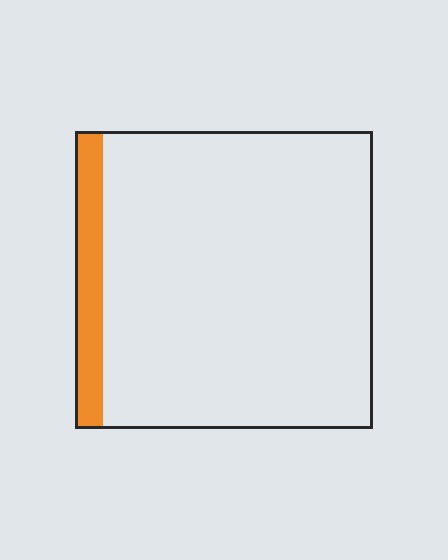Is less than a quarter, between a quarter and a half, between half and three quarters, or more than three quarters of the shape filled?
Less than a quarter.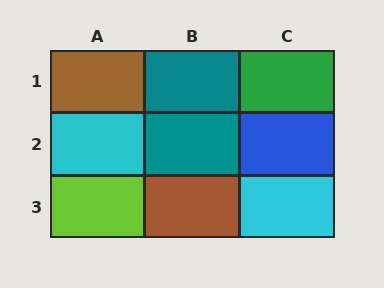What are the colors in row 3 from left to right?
Lime, brown, cyan.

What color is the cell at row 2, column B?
Teal.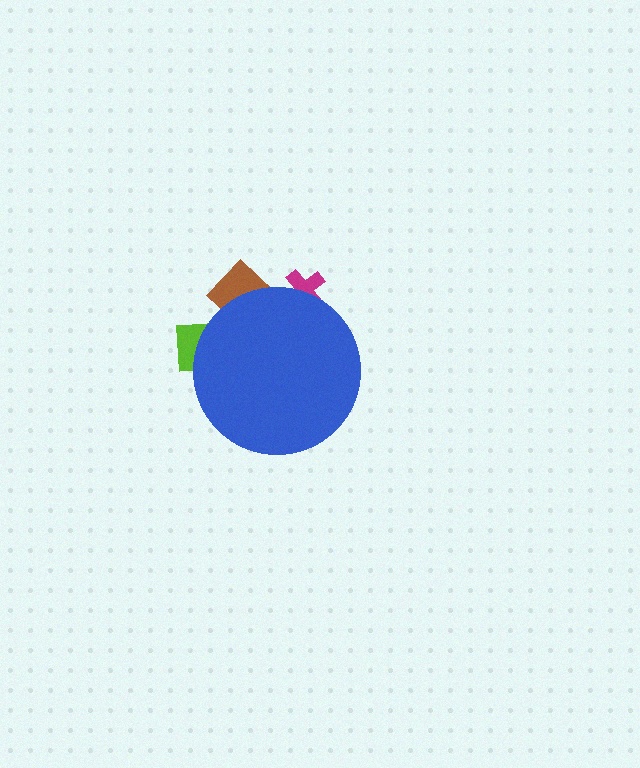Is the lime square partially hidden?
Yes, the lime square is partially hidden behind the blue circle.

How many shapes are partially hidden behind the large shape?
3 shapes are partially hidden.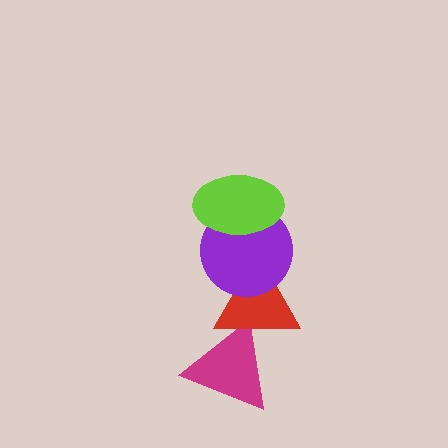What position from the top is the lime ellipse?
The lime ellipse is 1st from the top.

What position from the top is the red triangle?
The red triangle is 3rd from the top.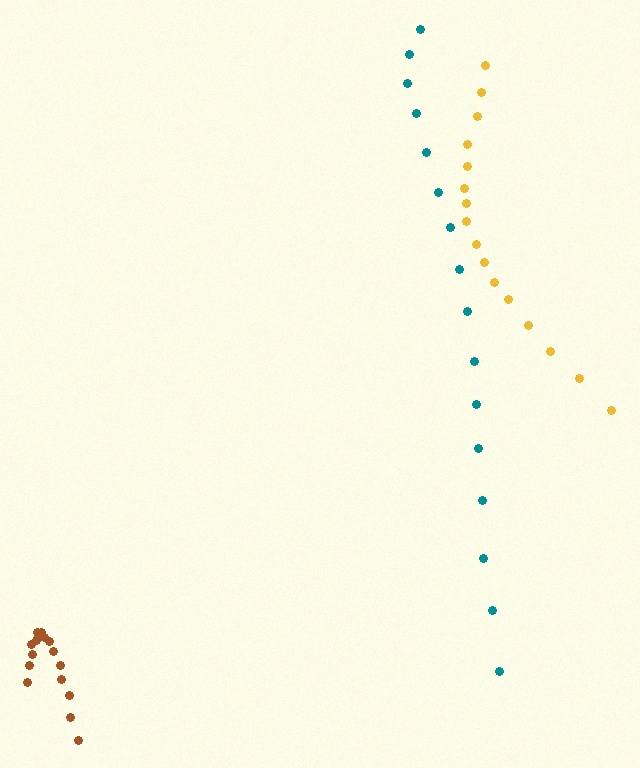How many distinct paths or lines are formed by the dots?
There are 3 distinct paths.